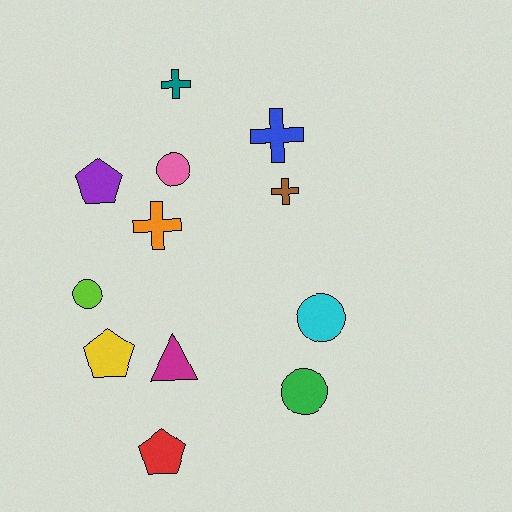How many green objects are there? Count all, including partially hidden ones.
There is 1 green object.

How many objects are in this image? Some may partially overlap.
There are 12 objects.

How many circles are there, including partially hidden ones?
There are 4 circles.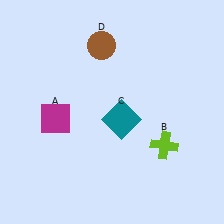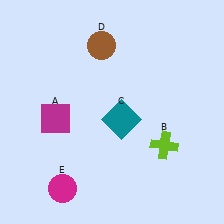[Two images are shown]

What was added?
A magenta circle (E) was added in Image 2.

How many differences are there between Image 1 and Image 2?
There is 1 difference between the two images.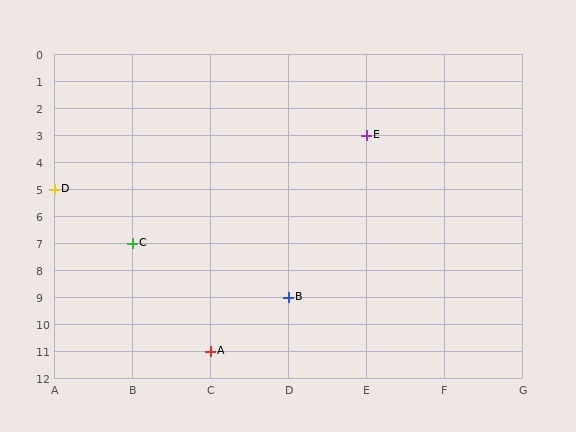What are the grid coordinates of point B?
Point B is at grid coordinates (D, 9).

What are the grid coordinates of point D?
Point D is at grid coordinates (A, 5).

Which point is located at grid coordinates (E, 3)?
Point E is at (E, 3).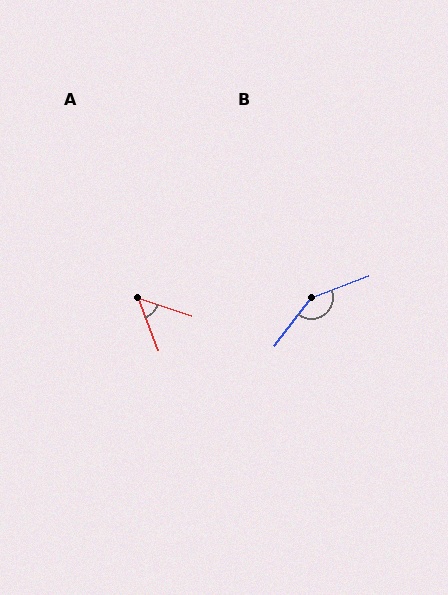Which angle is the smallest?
A, at approximately 51 degrees.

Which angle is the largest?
B, at approximately 149 degrees.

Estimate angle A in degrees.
Approximately 51 degrees.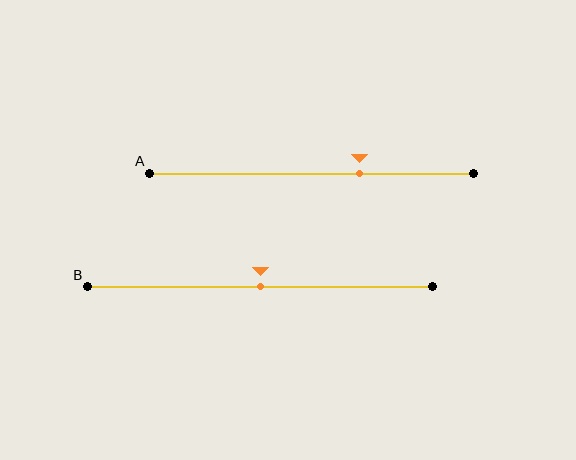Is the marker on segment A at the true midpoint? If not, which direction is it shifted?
No, the marker on segment A is shifted to the right by about 15% of the segment length.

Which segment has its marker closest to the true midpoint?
Segment B has its marker closest to the true midpoint.